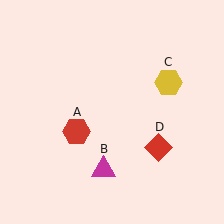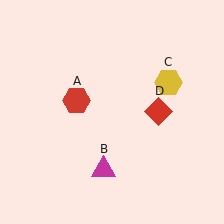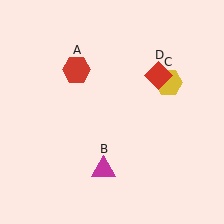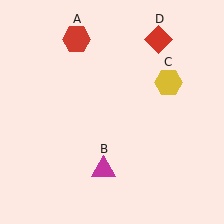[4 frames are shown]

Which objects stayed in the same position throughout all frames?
Magenta triangle (object B) and yellow hexagon (object C) remained stationary.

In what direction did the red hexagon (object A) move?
The red hexagon (object A) moved up.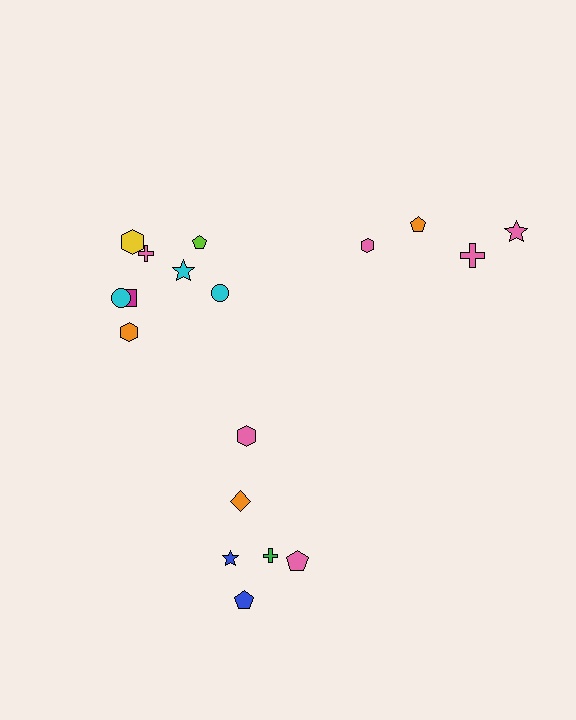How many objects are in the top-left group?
There are 8 objects.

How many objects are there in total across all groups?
There are 18 objects.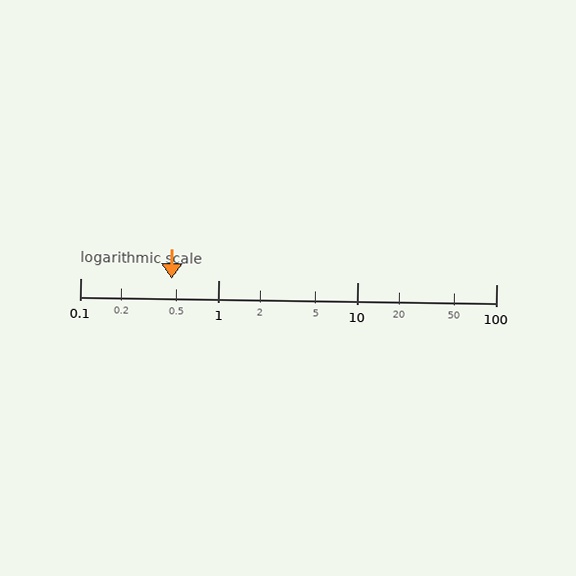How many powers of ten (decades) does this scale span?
The scale spans 3 decades, from 0.1 to 100.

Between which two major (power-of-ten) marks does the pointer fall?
The pointer is between 0.1 and 1.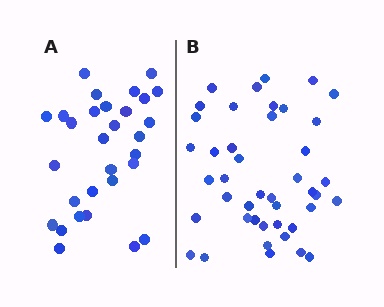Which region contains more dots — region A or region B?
Region B (the right region) has more dots.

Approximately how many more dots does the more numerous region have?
Region B has approximately 15 more dots than region A.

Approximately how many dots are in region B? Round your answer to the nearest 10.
About 40 dots. (The exact count is 43, which rounds to 40.)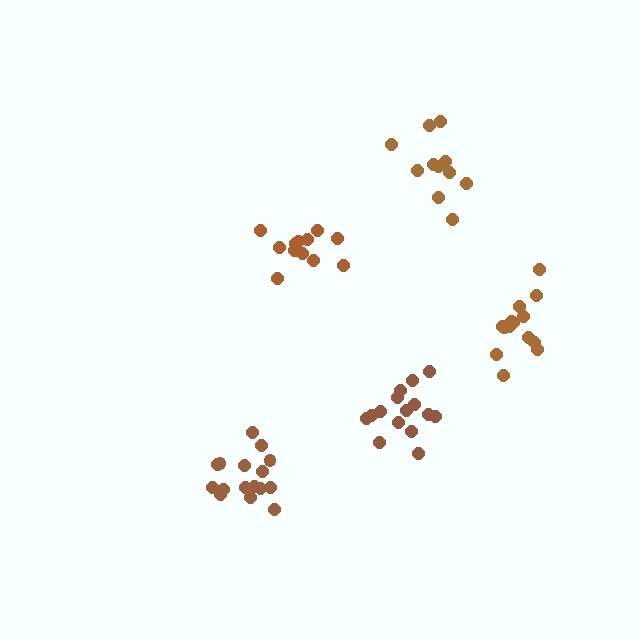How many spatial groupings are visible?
There are 5 spatial groupings.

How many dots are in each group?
Group 1: 16 dots, Group 2: 12 dots, Group 3: 14 dots, Group 4: 11 dots, Group 5: 15 dots (68 total).